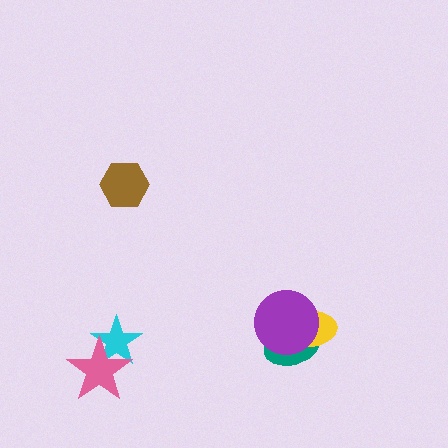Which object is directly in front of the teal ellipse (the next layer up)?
The yellow ellipse is directly in front of the teal ellipse.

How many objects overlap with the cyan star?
1 object overlaps with the cyan star.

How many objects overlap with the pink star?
1 object overlaps with the pink star.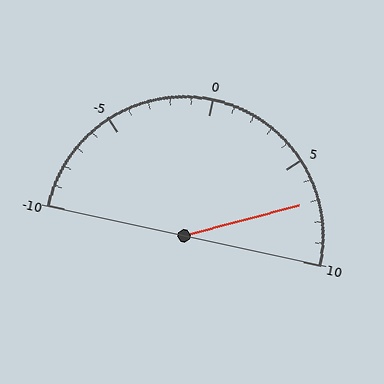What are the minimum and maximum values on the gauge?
The gauge ranges from -10 to 10.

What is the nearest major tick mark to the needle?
The nearest major tick mark is 5.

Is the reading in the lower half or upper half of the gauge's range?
The reading is in the upper half of the range (-10 to 10).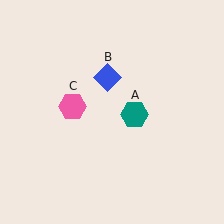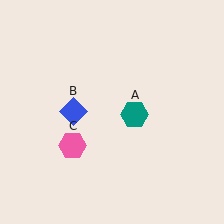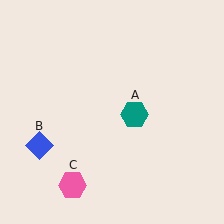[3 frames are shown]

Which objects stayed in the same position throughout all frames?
Teal hexagon (object A) remained stationary.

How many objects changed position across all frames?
2 objects changed position: blue diamond (object B), pink hexagon (object C).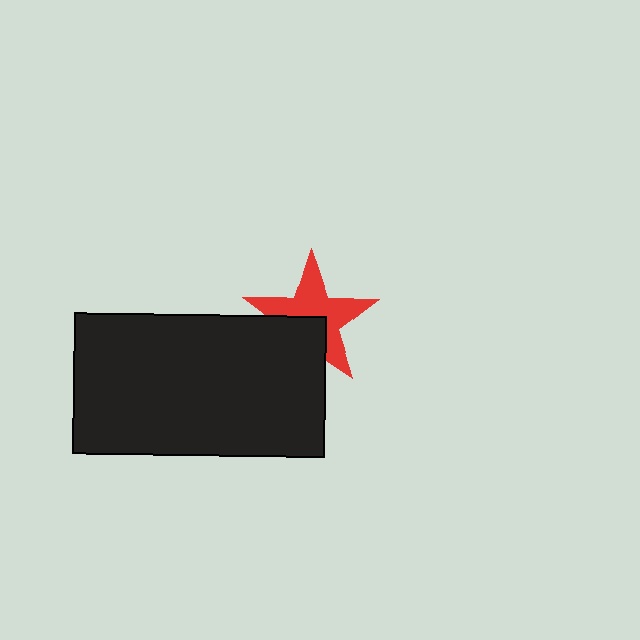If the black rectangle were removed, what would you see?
You would see the complete red star.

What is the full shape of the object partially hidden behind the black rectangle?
The partially hidden object is a red star.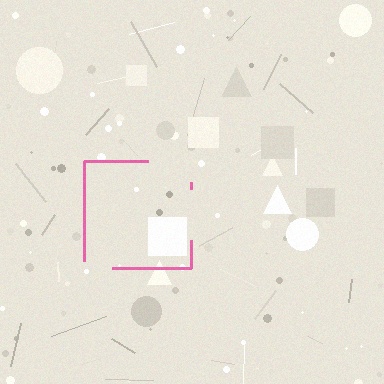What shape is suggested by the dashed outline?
The dashed outline suggests a square.